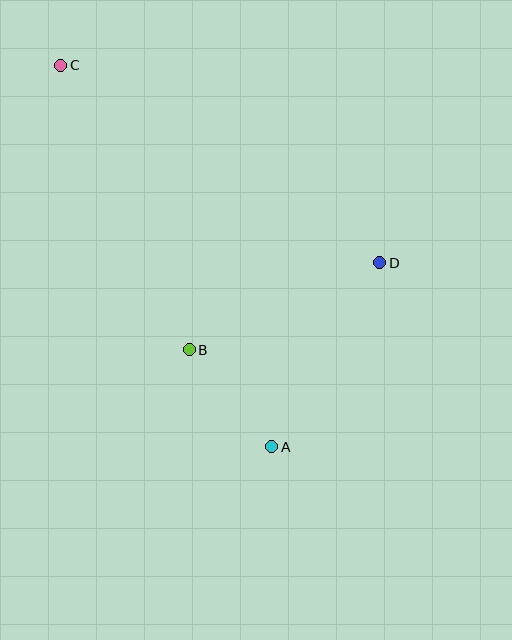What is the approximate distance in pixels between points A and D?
The distance between A and D is approximately 213 pixels.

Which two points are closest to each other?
Points A and B are closest to each other.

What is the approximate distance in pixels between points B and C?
The distance between B and C is approximately 312 pixels.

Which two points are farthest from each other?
Points A and C are farthest from each other.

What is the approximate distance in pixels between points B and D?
The distance between B and D is approximately 210 pixels.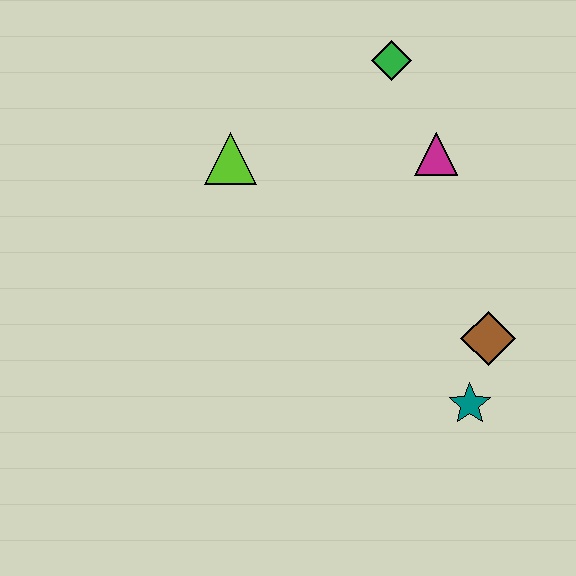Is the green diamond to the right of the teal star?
No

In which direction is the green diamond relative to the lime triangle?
The green diamond is to the right of the lime triangle.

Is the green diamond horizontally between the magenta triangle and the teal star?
No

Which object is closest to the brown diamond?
The teal star is closest to the brown diamond.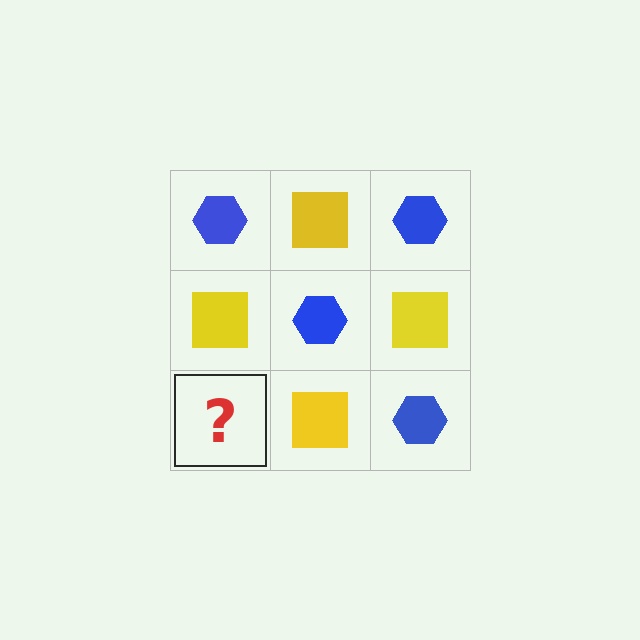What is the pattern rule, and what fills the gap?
The rule is that it alternates blue hexagon and yellow square in a checkerboard pattern. The gap should be filled with a blue hexagon.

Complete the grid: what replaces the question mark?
The question mark should be replaced with a blue hexagon.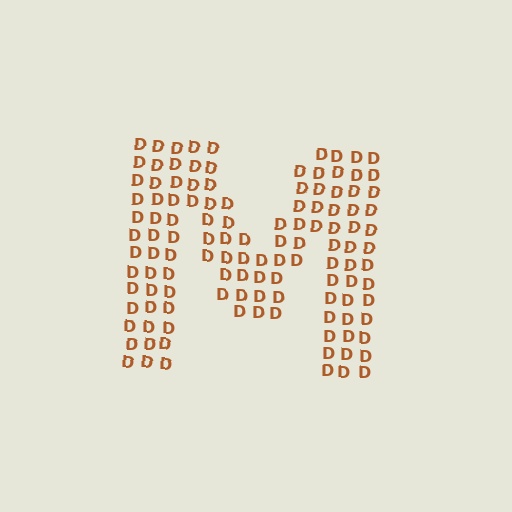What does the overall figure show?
The overall figure shows the letter M.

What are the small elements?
The small elements are letter D's.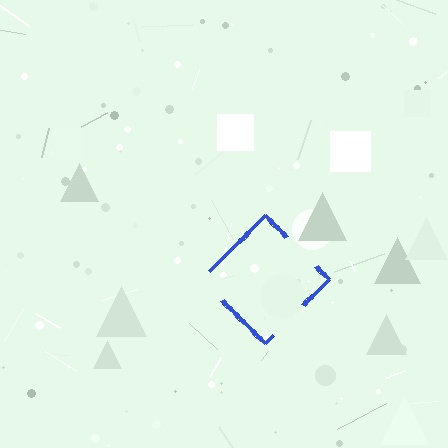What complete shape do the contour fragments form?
The contour fragments form a diamond.